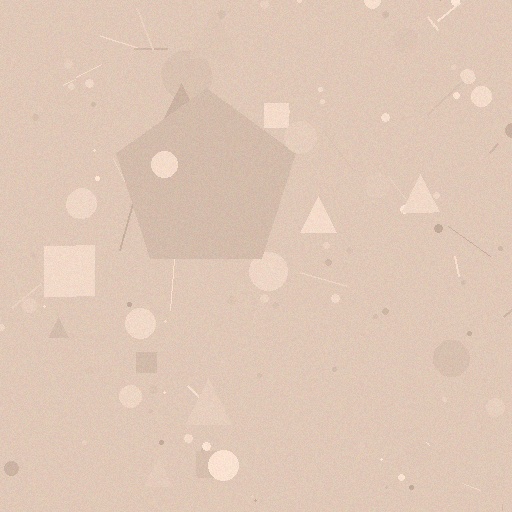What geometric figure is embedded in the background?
A pentagon is embedded in the background.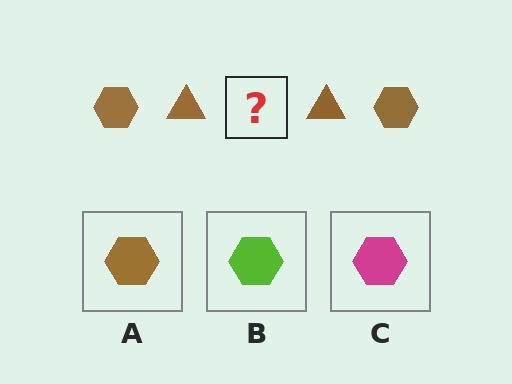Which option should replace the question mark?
Option A.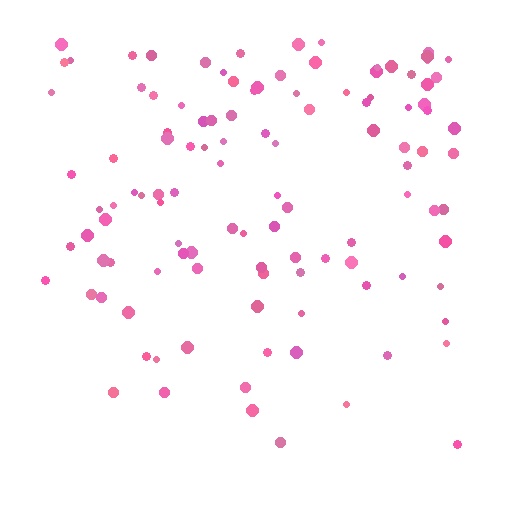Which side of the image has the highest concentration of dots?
The top.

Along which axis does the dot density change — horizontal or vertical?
Vertical.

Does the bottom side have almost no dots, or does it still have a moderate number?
Still a moderate number, just noticeably fewer than the top.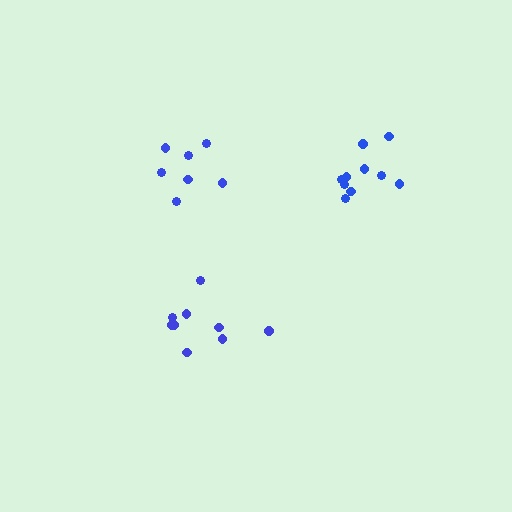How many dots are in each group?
Group 1: 7 dots, Group 2: 9 dots, Group 3: 10 dots (26 total).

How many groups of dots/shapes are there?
There are 3 groups.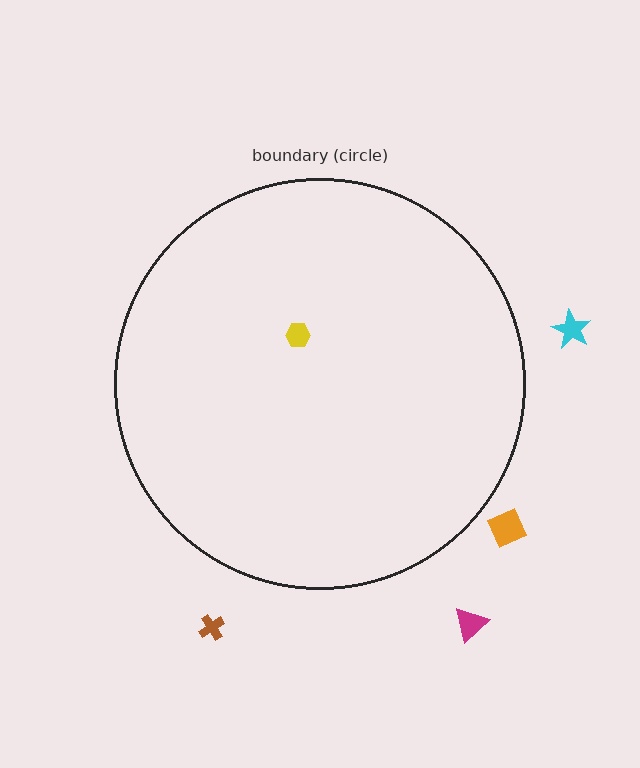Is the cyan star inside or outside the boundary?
Outside.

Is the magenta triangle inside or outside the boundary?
Outside.